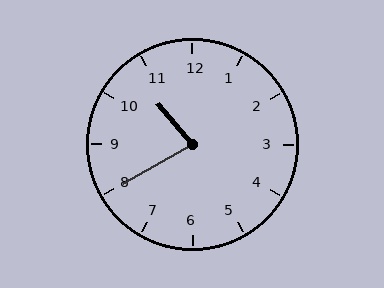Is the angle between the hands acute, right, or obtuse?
It is acute.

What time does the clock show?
10:40.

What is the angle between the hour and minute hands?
Approximately 80 degrees.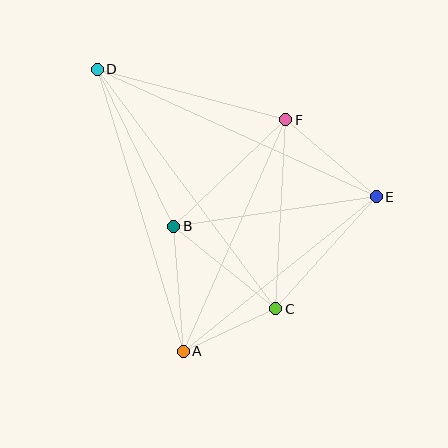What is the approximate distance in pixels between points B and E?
The distance between B and E is approximately 205 pixels.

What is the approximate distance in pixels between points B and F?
The distance between B and F is approximately 154 pixels.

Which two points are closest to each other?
Points A and C are closest to each other.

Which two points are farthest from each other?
Points D and E are farthest from each other.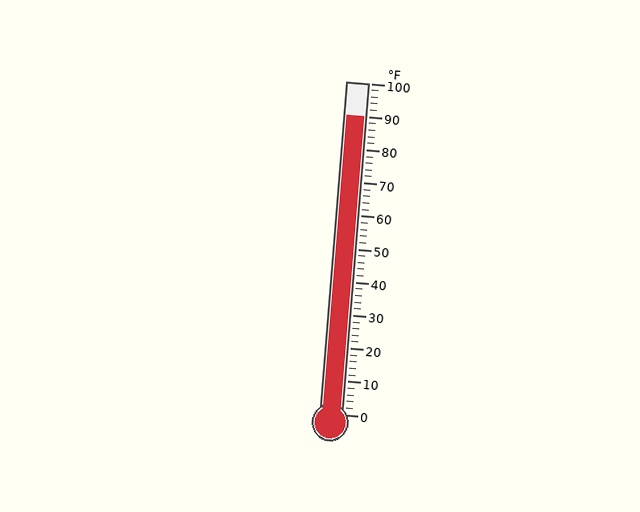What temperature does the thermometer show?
The thermometer shows approximately 90°F.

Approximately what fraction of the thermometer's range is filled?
The thermometer is filled to approximately 90% of its range.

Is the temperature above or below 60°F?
The temperature is above 60°F.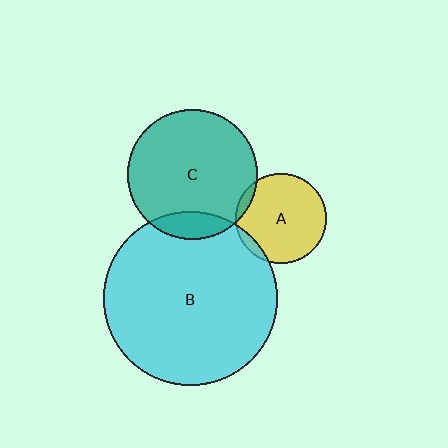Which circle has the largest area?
Circle B (cyan).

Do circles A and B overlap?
Yes.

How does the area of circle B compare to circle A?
Approximately 3.7 times.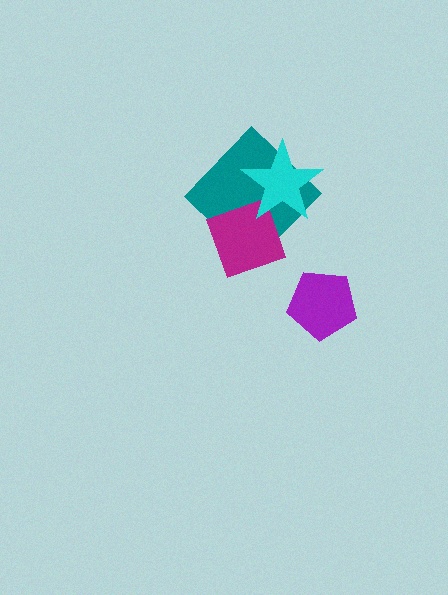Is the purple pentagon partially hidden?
No, no other shape covers it.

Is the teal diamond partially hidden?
Yes, it is partially covered by another shape.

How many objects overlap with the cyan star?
2 objects overlap with the cyan star.